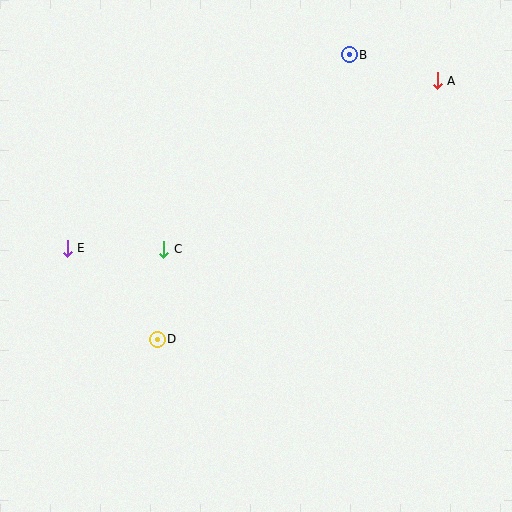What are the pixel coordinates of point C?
Point C is at (164, 249).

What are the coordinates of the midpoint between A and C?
The midpoint between A and C is at (301, 165).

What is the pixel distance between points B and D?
The distance between B and D is 343 pixels.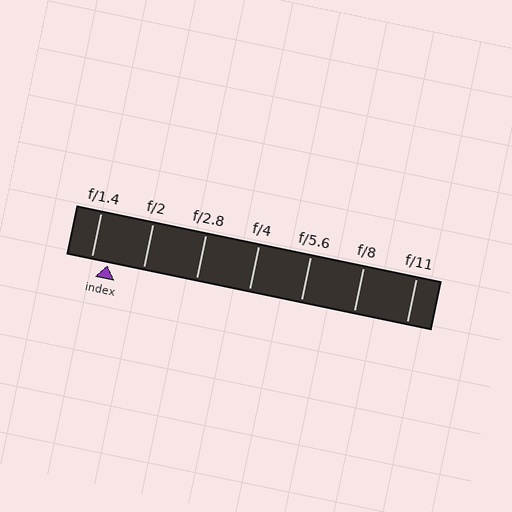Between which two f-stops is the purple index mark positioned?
The index mark is between f/1.4 and f/2.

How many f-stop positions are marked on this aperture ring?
There are 7 f-stop positions marked.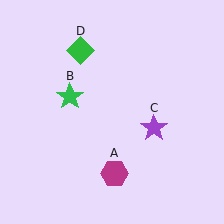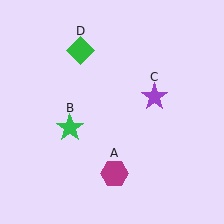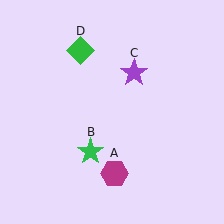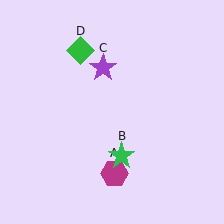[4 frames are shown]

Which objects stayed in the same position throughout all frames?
Magenta hexagon (object A) and green diamond (object D) remained stationary.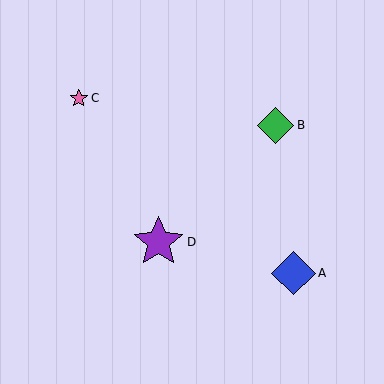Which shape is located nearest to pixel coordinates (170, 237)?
The purple star (labeled D) at (158, 242) is nearest to that location.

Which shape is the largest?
The purple star (labeled D) is the largest.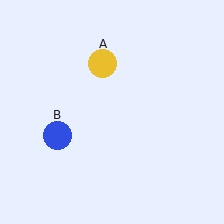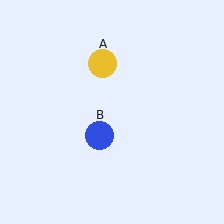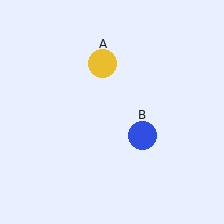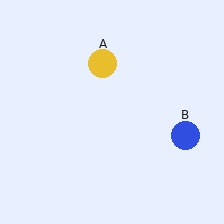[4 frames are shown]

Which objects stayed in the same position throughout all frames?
Yellow circle (object A) remained stationary.